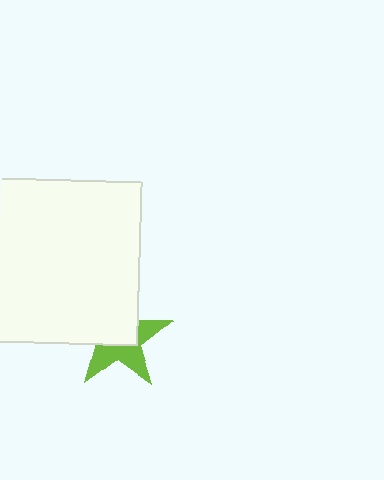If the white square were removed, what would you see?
You would see the complete lime star.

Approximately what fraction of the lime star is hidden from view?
Roughly 53% of the lime star is hidden behind the white square.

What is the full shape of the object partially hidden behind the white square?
The partially hidden object is a lime star.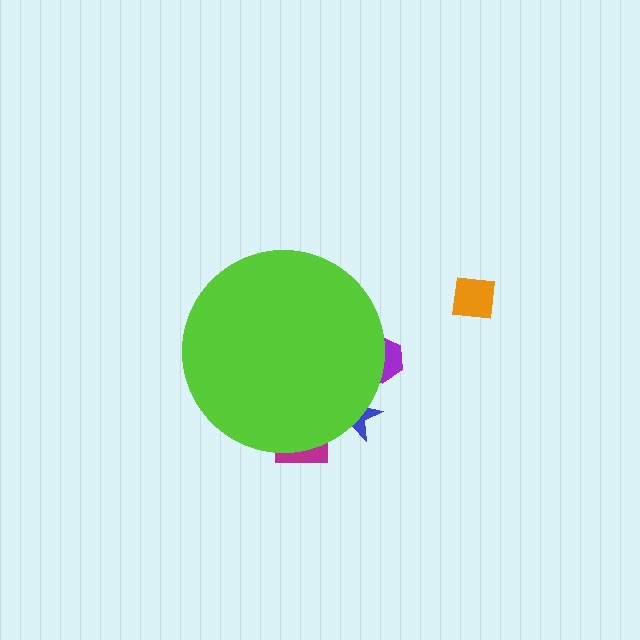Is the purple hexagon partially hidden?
Yes, the purple hexagon is partially hidden behind the lime circle.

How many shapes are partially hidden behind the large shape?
3 shapes are partially hidden.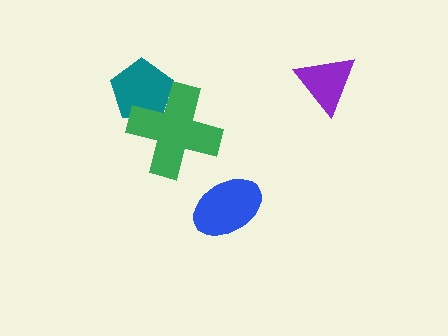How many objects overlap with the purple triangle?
0 objects overlap with the purple triangle.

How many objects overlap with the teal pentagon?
1 object overlaps with the teal pentagon.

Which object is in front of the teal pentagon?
The green cross is in front of the teal pentagon.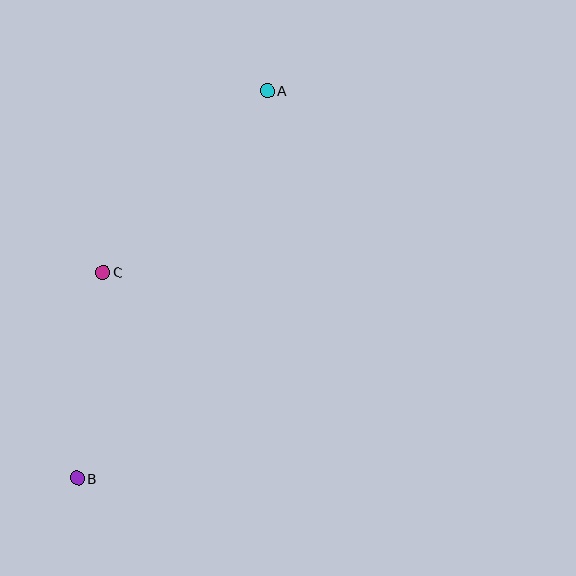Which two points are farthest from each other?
Points A and B are farthest from each other.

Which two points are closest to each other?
Points B and C are closest to each other.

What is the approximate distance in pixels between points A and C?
The distance between A and C is approximately 245 pixels.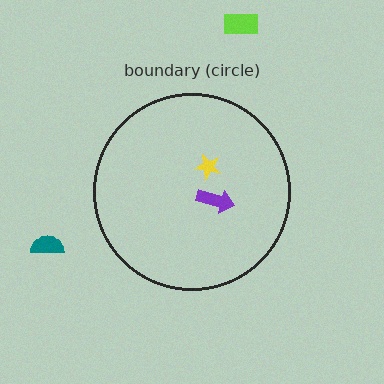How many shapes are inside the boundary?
2 inside, 2 outside.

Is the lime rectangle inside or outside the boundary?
Outside.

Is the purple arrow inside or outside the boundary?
Inside.